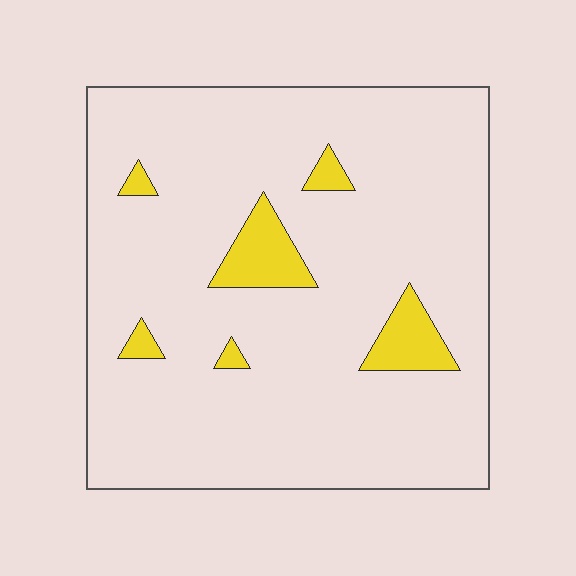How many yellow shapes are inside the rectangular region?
6.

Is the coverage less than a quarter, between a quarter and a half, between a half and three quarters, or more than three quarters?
Less than a quarter.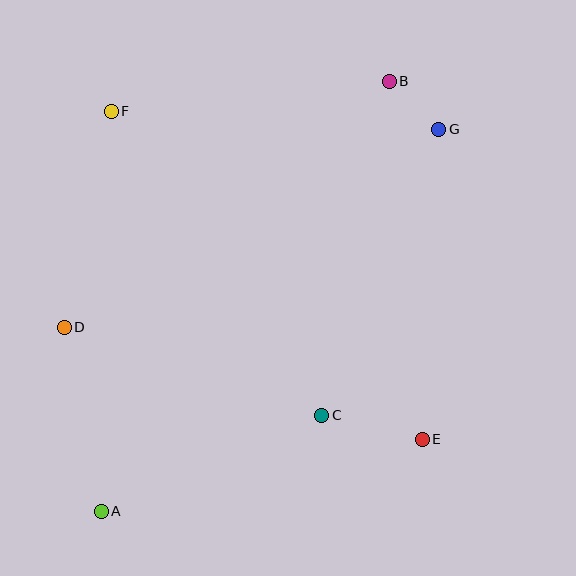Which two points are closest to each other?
Points B and G are closest to each other.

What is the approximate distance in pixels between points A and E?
The distance between A and E is approximately 329 pixels.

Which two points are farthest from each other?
Points A and B are farthest from each other.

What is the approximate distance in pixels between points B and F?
The distance between B and F is approximately 279 pixels.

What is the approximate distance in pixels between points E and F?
The distance between E and F is approximately 452 pixels.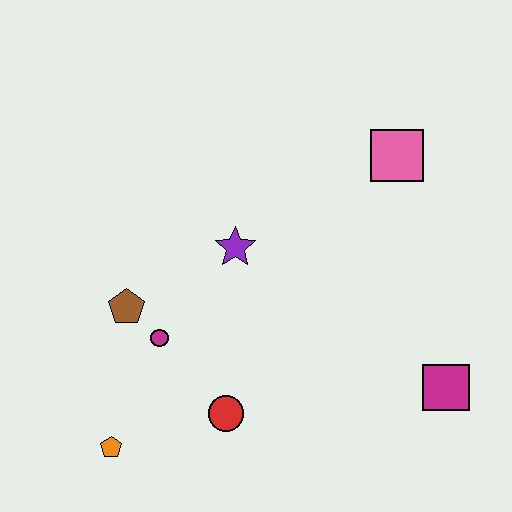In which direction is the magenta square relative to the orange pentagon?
The magenta square is to the right of the orange pentagon.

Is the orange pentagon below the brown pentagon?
Yes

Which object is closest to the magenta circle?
The brown pentagon is closest to the magenta circle.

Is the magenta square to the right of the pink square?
Yes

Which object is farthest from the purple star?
The magenta square is farthest from the purple star.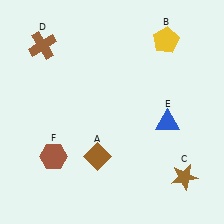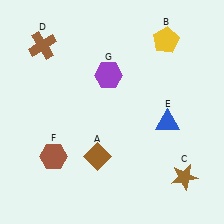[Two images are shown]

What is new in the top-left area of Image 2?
A purple hexagon (G) was added in the top-left area of Image 2.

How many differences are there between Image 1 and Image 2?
There is 1 difference between the two images.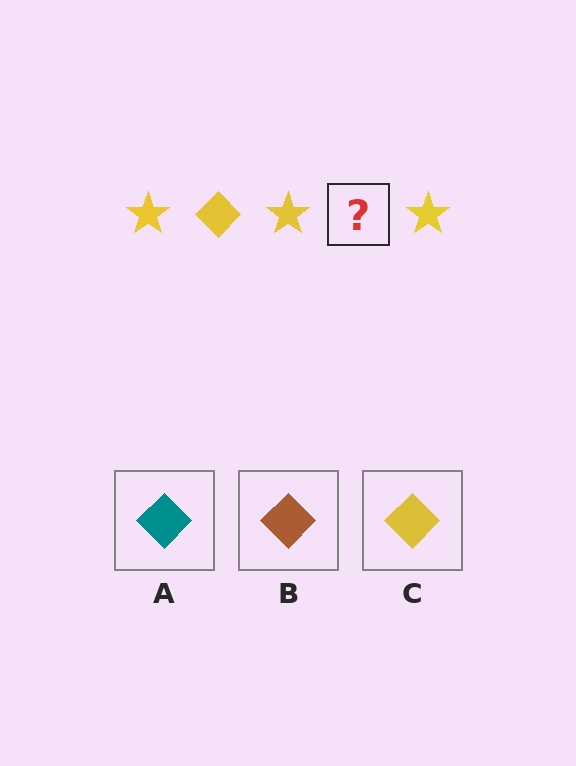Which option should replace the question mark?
Option C.